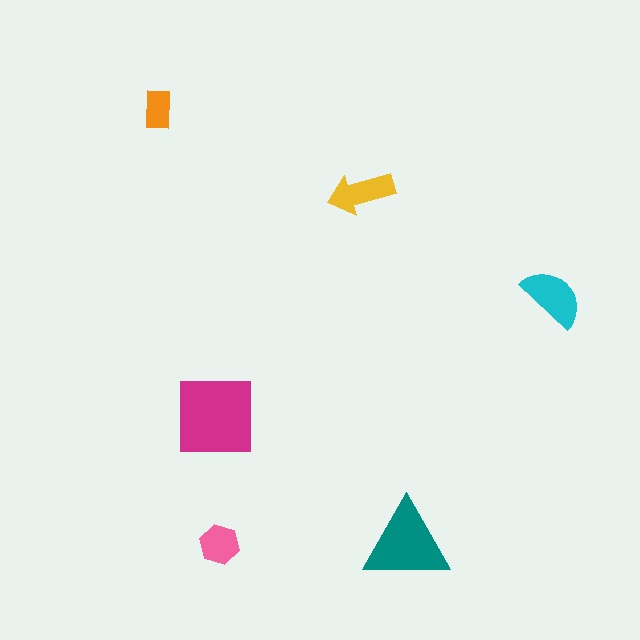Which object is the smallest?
The orange rectangle.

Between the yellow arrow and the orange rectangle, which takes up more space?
The yellow arrow.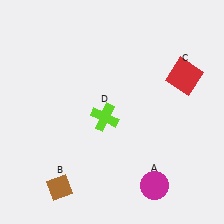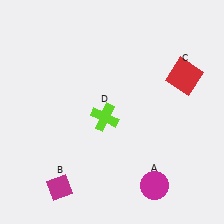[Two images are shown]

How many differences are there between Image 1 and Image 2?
There is 1 difference between the two images.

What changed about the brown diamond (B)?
In Image 1, B is brown. In Image 2, it changed to magenta.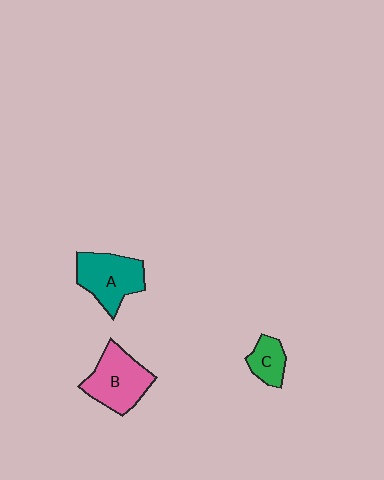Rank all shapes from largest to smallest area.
From largest to smallest: B (pink), A (teal), C (green).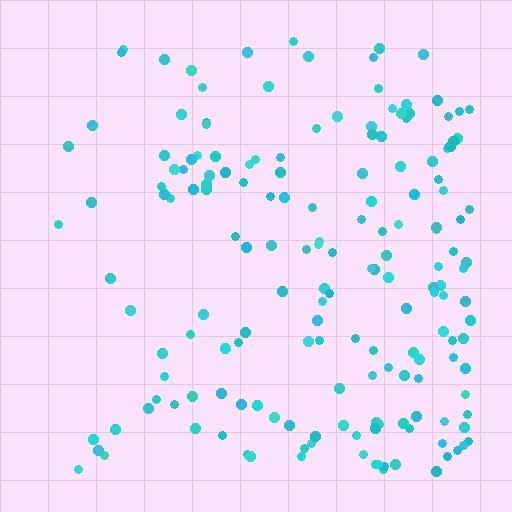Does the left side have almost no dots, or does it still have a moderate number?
Still a moderate number, just noticeably fewer than the right.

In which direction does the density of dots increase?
From left to right, with the right side densest.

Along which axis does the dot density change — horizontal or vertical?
Horizontal.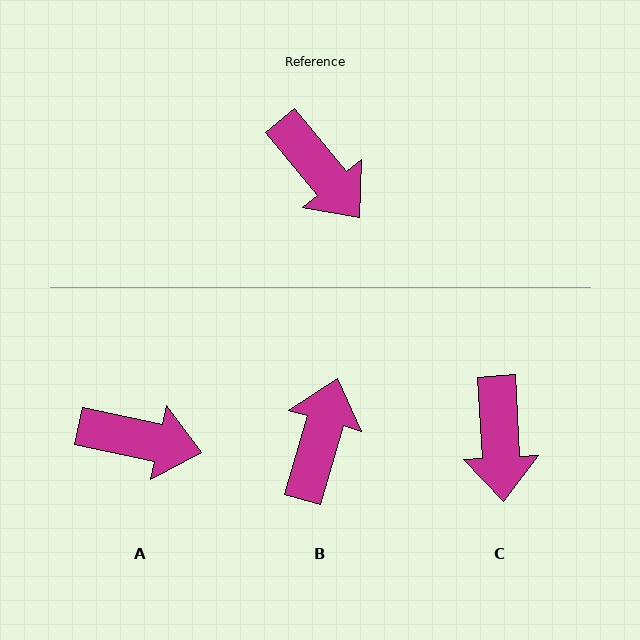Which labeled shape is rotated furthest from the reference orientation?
B, about 125 degrees away.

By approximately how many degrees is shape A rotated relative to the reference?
Approximately 39 degrees counter-clockwise.